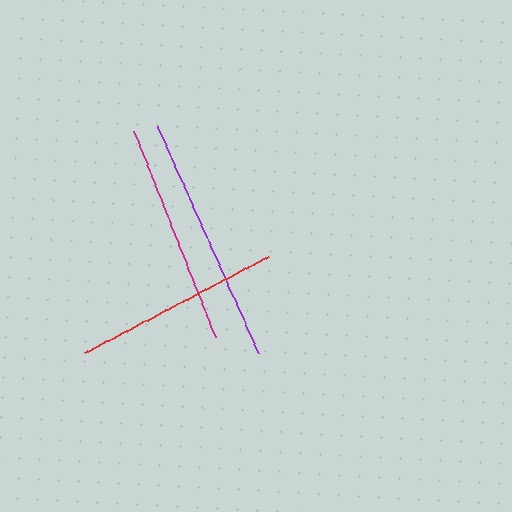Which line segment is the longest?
The purple line is the longest at approximately 249 pixels.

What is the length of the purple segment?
The purple segment is approximately 249 pixels long.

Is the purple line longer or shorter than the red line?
The purple line is longer than the red line.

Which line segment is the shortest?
The red line is the shortest at approximately 207 pixels.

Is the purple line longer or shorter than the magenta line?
The purple line is longer than the magenta line.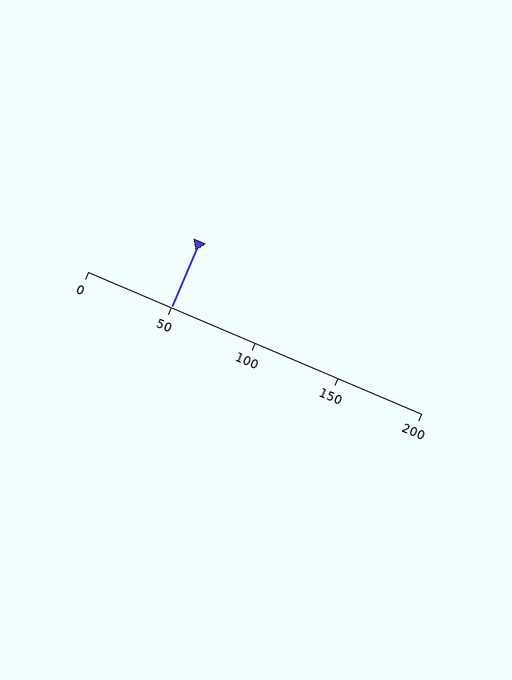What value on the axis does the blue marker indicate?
The marker indicates approximately 50.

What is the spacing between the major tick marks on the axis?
The major ticks are spaced 50 apart.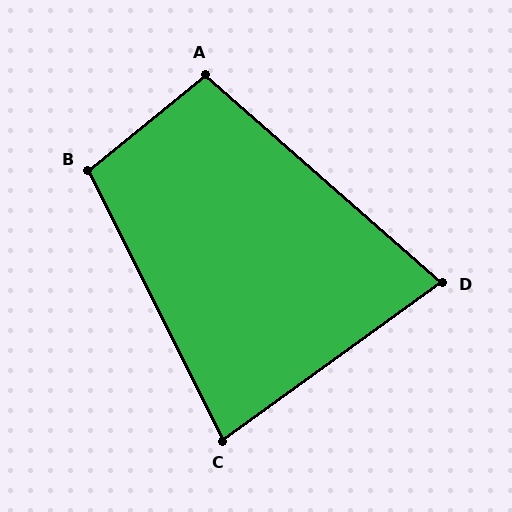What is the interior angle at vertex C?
Approximately 81 degrees (acute).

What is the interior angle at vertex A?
Approximately 99 degrees (obtuse).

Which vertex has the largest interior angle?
B, at approximately 103 degrees.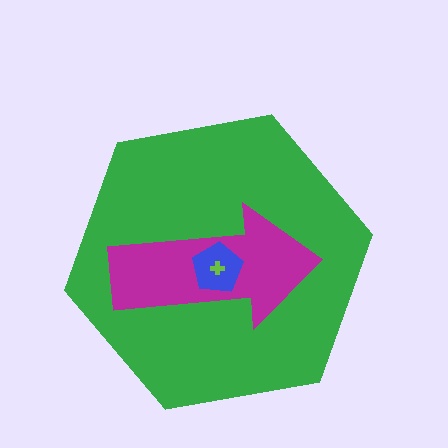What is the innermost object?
The lime cross.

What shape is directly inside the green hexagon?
The magenta arrow.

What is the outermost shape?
The green hexagon.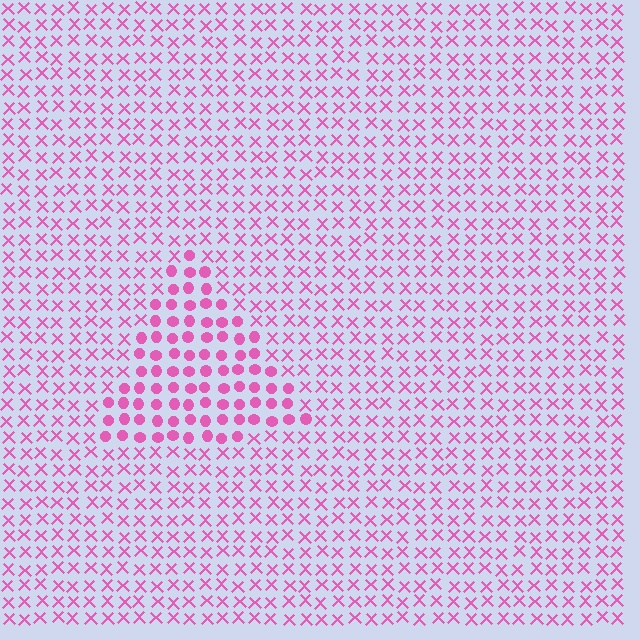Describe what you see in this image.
The image is filled with small pink elements arranged in a uniform grid. A triangle-shaped region contains circles, while the surrounding area contains X marks. The boundary is defined purely by the change in element shape.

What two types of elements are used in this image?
The image uses circles inside the triangle region and X marks outside it.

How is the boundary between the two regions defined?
The boundary is defined by a change in element shape: circles inside vs. X marks outside. All elements share the same color and spacing.